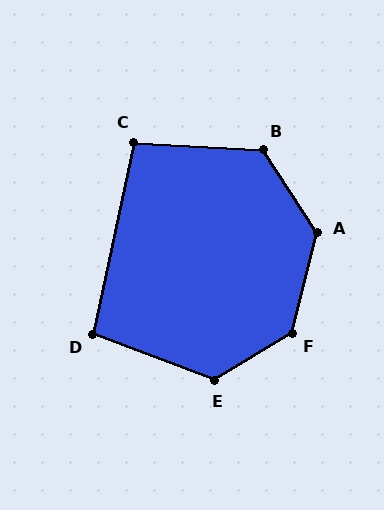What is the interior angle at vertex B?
Approximately 126 degrees (obtuse).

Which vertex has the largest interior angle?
F, at approximately 135 degrees.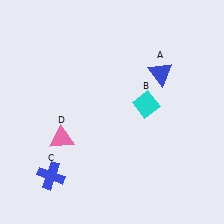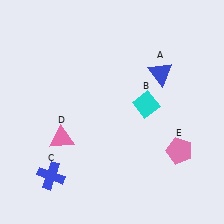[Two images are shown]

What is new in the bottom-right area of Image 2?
A pink pentagon (E) was added in the bottom-right area of Image 2.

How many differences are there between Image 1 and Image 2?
There is 1 difference between the two images.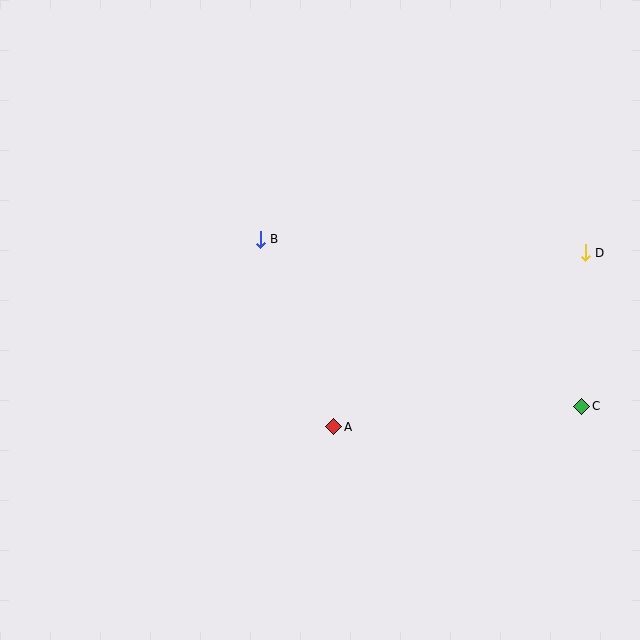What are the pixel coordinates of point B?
Point B is at (260, 239).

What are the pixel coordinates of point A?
Point A is at (334, 427).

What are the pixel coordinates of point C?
Point C is at (582, 406).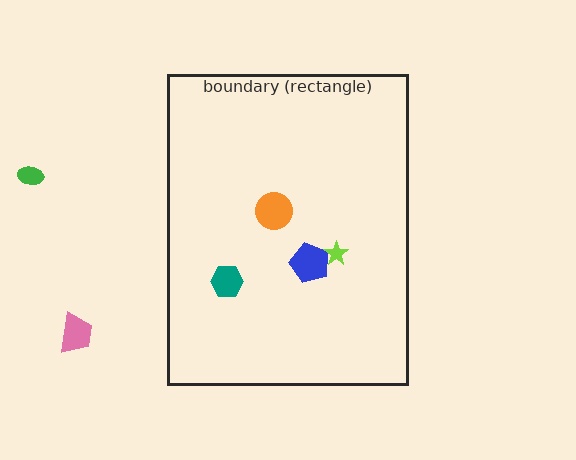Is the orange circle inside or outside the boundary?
Inside.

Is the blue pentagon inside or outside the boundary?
Inside.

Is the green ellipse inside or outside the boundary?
Outside.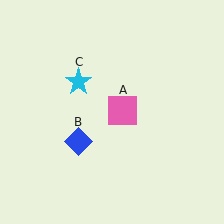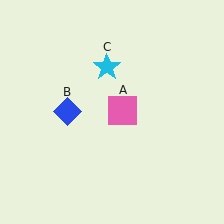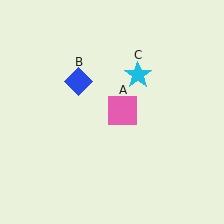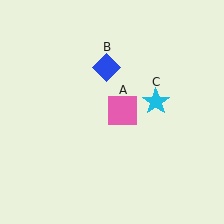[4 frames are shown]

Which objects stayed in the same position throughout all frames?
Pink square (object A) remained stationary.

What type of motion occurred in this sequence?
The blue diamond (object B), cyan star (object C) rotated clockwise around the center of the scene.